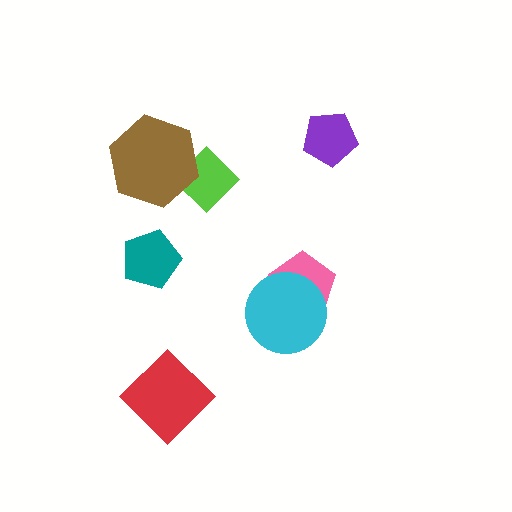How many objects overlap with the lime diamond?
1 object overlaps with the lime diamond.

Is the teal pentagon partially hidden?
No, no other shape covers it.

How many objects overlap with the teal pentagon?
0 objects overlap with the teal pentagon.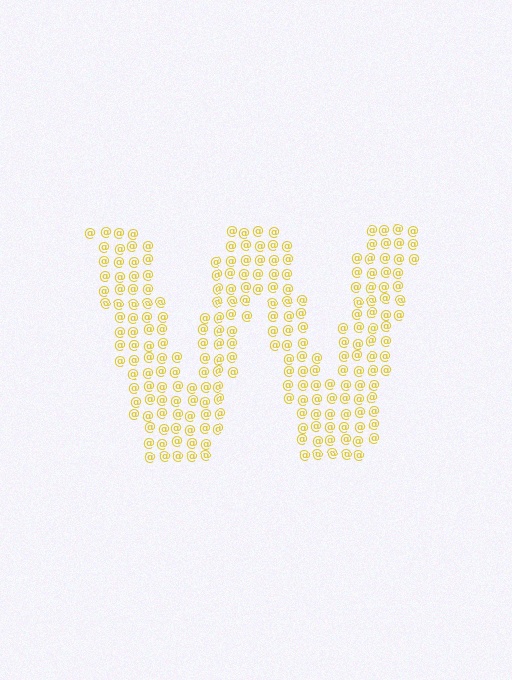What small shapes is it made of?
It is made of small at signs.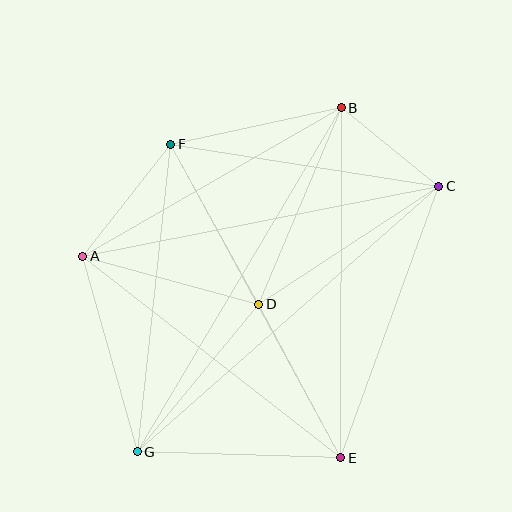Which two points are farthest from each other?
Points C and G are farthest from each other.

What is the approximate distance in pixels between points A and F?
The distance between A and F is approximately 143 pixels.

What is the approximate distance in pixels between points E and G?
The distance between E and G is approximately 203 pixels.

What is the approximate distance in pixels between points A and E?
The distance between A and E is approximately 327 pixels.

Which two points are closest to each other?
Points B and C are closest to each other.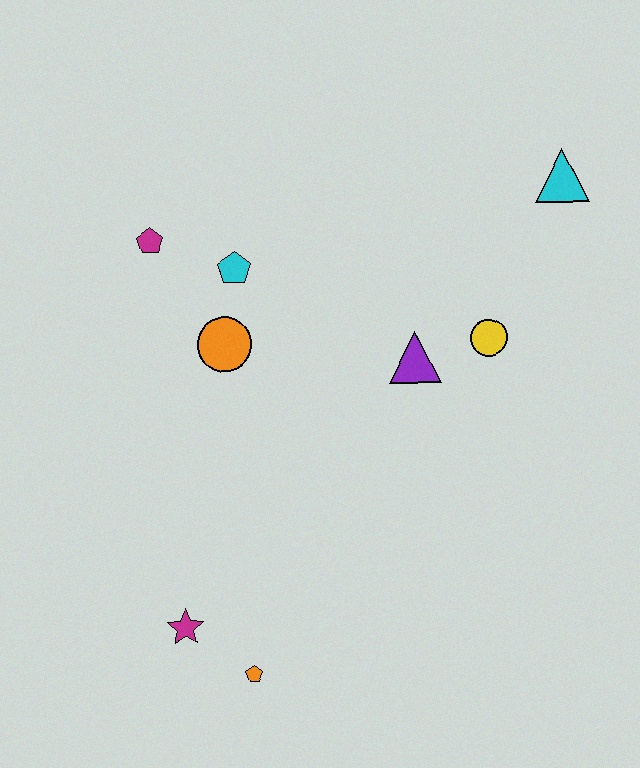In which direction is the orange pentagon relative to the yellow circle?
The orange pentagon is below the yellow circle.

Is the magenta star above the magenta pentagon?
No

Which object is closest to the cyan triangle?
The yellow circle is closest to the cyan triangle.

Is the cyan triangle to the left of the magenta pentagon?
No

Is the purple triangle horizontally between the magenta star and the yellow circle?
Yes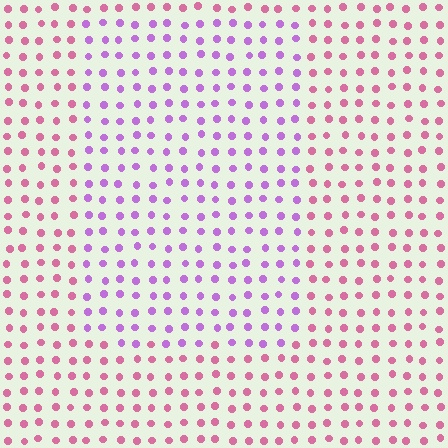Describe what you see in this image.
The image is filled with small pink elements in a uniform arrangement. A rectangle-shaped region is visible where the elements are tinted to a slightly different hue, forming a subtle color boundary.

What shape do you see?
I see a rectangle.